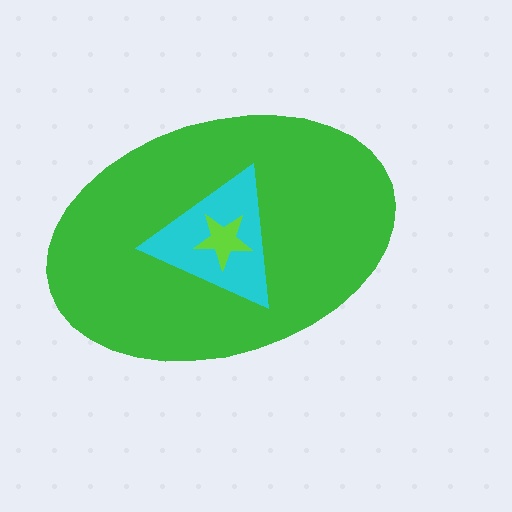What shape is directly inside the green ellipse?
The cyan triangle.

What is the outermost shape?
The green ellipse.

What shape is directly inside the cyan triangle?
The lime star.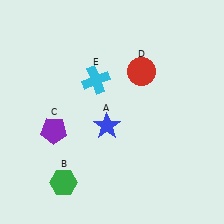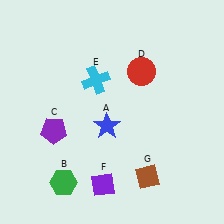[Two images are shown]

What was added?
A purple diamond (F), a brown diamond (G) were added in Image 2.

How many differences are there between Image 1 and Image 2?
There are 2 differences between the two images.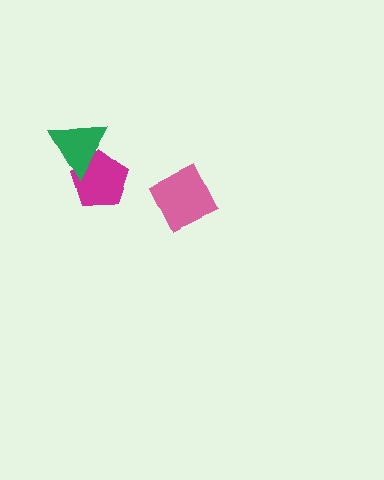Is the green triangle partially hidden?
No, no other shape covers it.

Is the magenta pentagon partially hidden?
Yes, it is partially covered by another shape.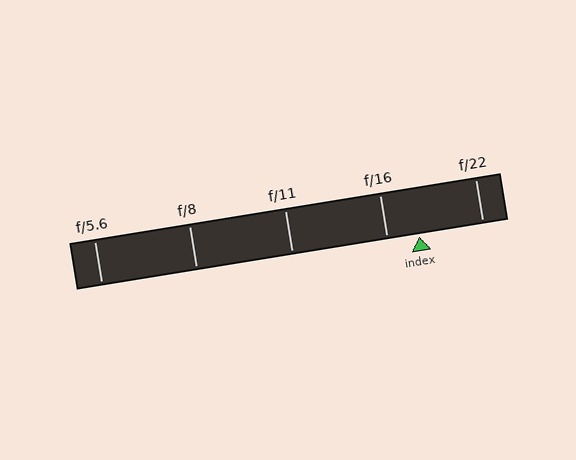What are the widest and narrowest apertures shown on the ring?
The widest aperture shown is f/5.6 and the narrowest is f/22.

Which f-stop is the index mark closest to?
The index mark is closest to f/16.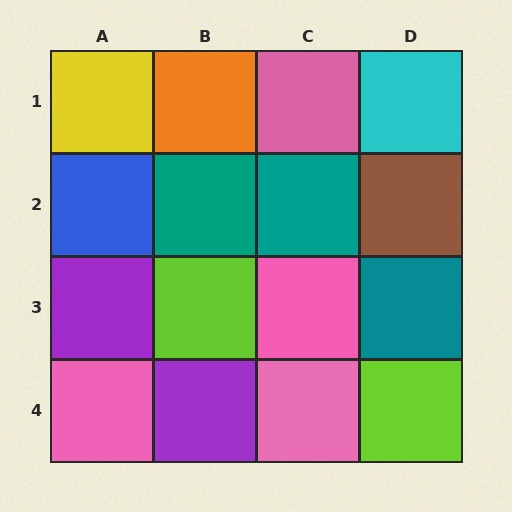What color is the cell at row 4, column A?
Pink.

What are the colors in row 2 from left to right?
Blue, teal, teal, brown.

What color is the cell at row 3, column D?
Teal.